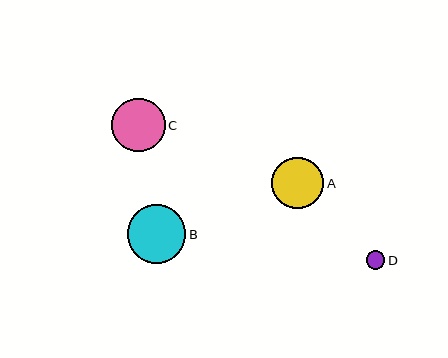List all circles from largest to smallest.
From largest to smallest: B, C, A, D.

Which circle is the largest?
Circle B is the largest with a size of approximately 58 pixels.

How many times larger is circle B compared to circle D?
Circle B is approximately 3.1 times the size of circle D.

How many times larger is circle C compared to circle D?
Circle C is approximately 2.9 times the size of circle D.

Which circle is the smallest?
Circle D is the smallest with a size of approximately 19 pixels.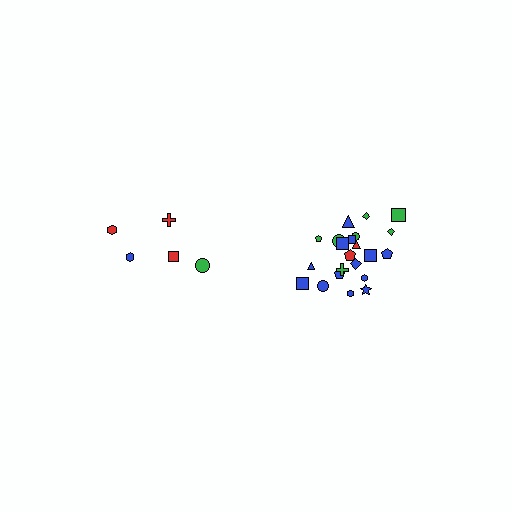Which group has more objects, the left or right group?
The right group.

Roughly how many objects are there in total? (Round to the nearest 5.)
Roughly 25 objects in total.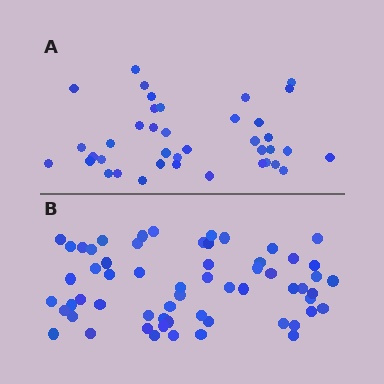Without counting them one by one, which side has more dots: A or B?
Region B (the bottom region) has more dots.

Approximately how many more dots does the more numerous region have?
Region B has approximately 20 more dots than region A.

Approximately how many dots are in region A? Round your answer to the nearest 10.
About 40 dots. (The exact count is 39, which rounds to 40.)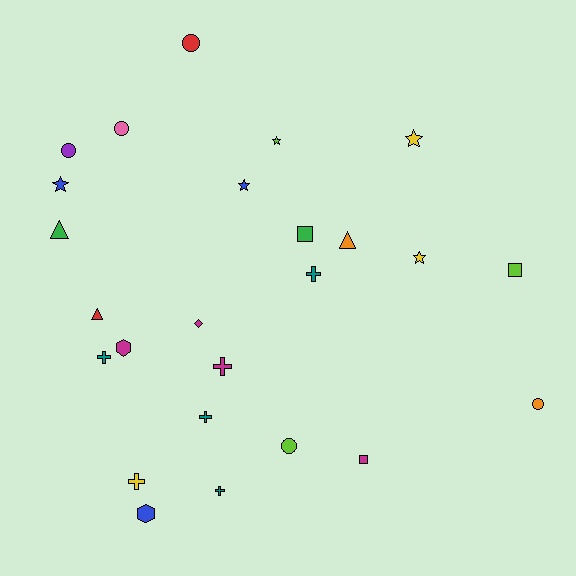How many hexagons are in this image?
There are 2 hexagons.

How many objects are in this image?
There are 25 objects.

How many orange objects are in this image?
There are 2 orange objects.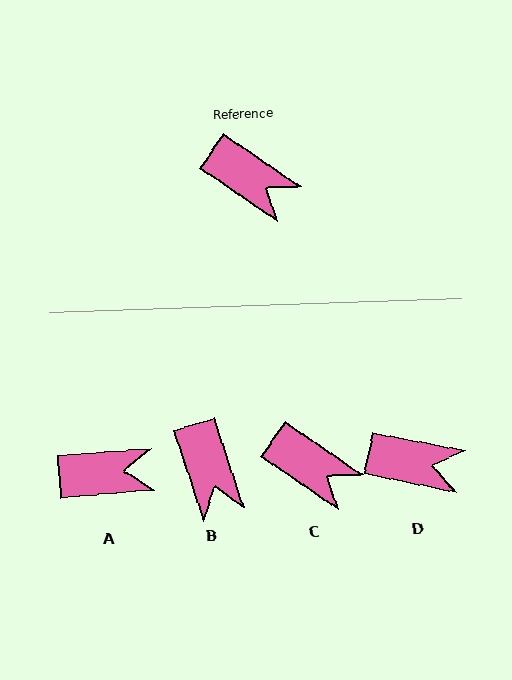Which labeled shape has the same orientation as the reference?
C.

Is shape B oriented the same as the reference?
No, it is off by about 37 degrees.